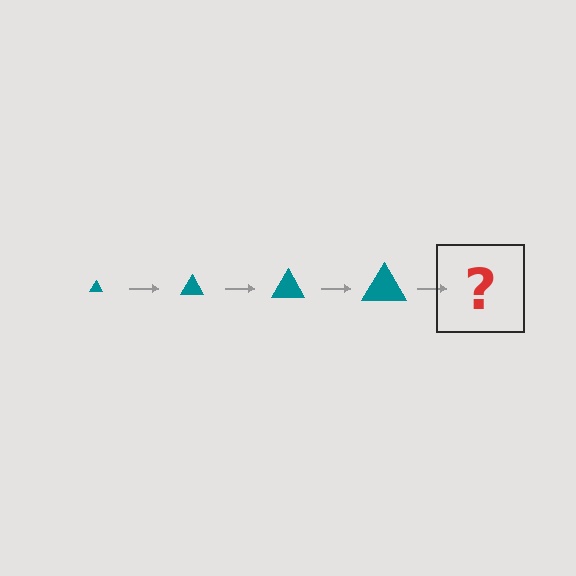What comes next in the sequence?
The next element should be a teal triangle, larger than the previous one.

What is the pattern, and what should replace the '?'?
The pattern is that the triangle gets progressively larger each step. The '?' should be a teal triangle, larger than the previous one.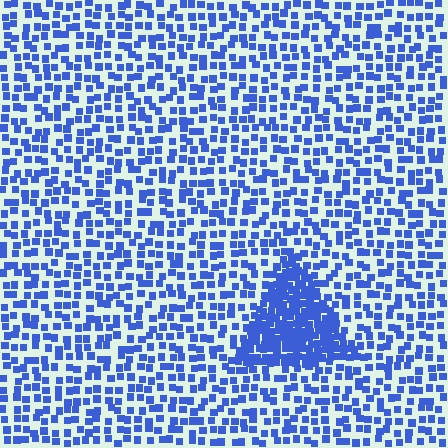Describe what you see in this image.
The image contains small blue elements arranged at two different densities. A triangle-shaped region is visible where the elements are more densely packed than the surrounding area.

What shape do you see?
I see a triangle.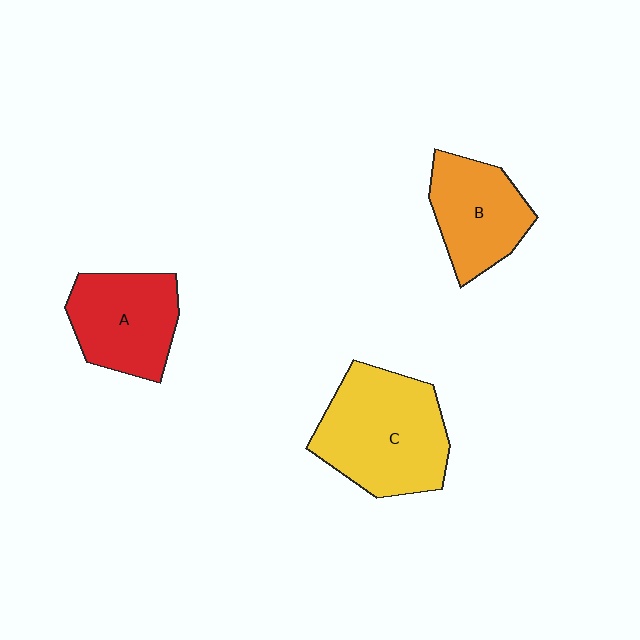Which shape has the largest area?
Shape C (yellow).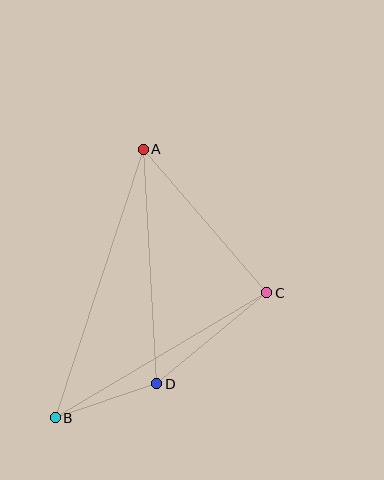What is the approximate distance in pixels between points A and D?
The distance between A and D is approximately 235 pixels.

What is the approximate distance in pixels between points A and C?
The distance between A and C is approximately 189 pixels.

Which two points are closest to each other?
Points B and D are closest to each other.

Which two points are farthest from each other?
Points A and B are farthest from each other.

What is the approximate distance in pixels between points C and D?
The distance between C and D is approximately 143 pixels.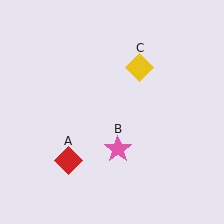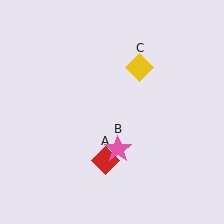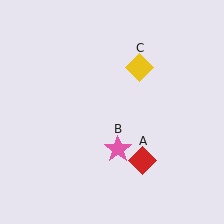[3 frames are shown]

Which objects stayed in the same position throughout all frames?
Pink star (object B) and yellow diamond (object C) remained stationary.